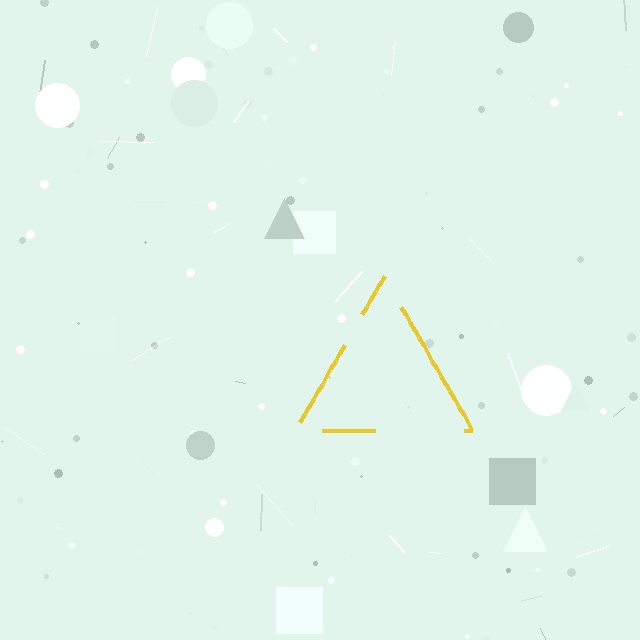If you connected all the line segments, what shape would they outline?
They would outline a triangle.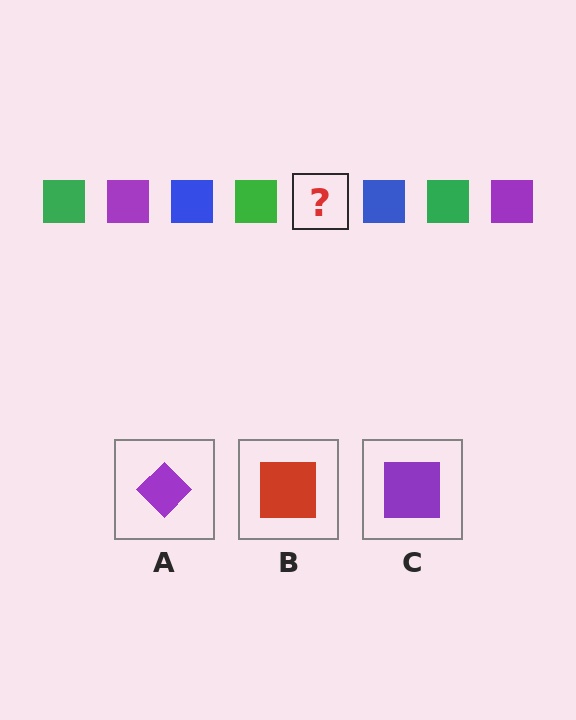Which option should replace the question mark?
Option C.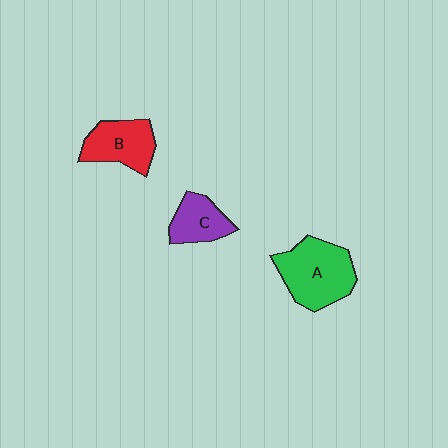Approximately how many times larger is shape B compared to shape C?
Approximately 1.3 times.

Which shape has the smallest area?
Shape C (purple).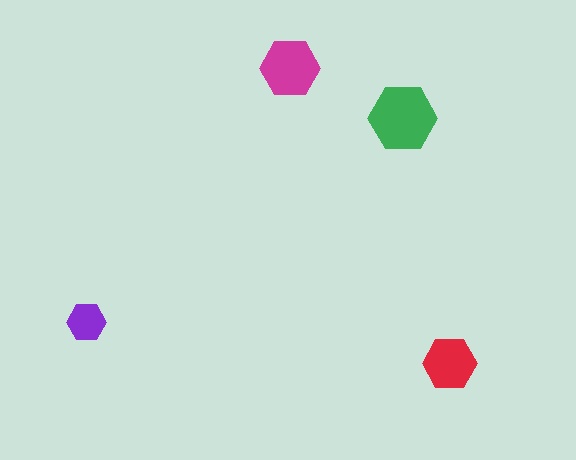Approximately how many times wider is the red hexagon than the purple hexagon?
About 1.5 times wider.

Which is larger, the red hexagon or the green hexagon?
The green one.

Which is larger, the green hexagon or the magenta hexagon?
The green one.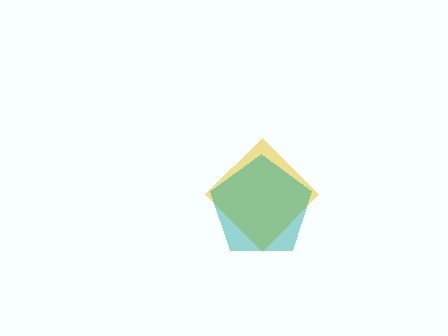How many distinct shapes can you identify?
There are 2 distinct shapes: a yellow diamond, a teal pentagon.